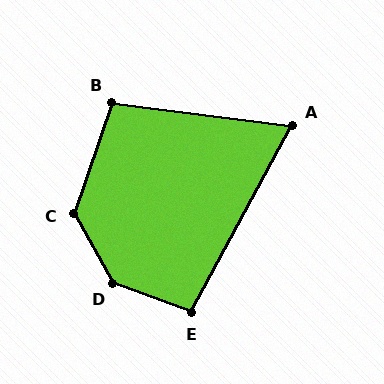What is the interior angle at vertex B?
Approximately 102 degrees (obtuse).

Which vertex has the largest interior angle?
D, at approximately 140 degrees.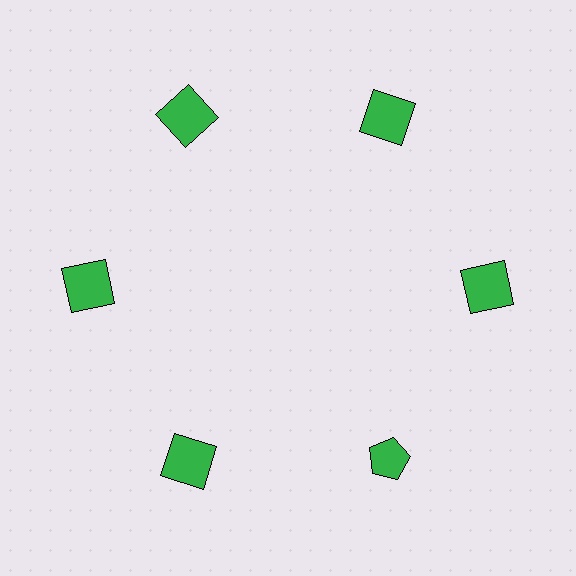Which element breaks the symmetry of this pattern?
The green pentagon at roughly the 5 o'clock position breaks the symmetry. All other shapes are green squares.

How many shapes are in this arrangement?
There are 6 shapes arranged in a ring pattern.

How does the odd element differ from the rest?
It has a different shape: pentagon instead of square.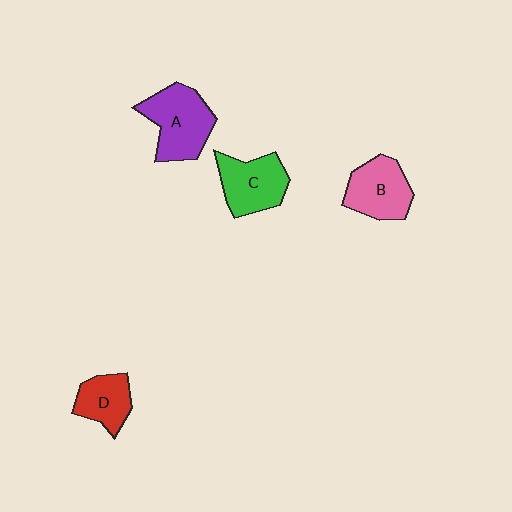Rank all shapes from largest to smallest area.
From largest to smallest: A (purple), C (green), B (pink), D (red).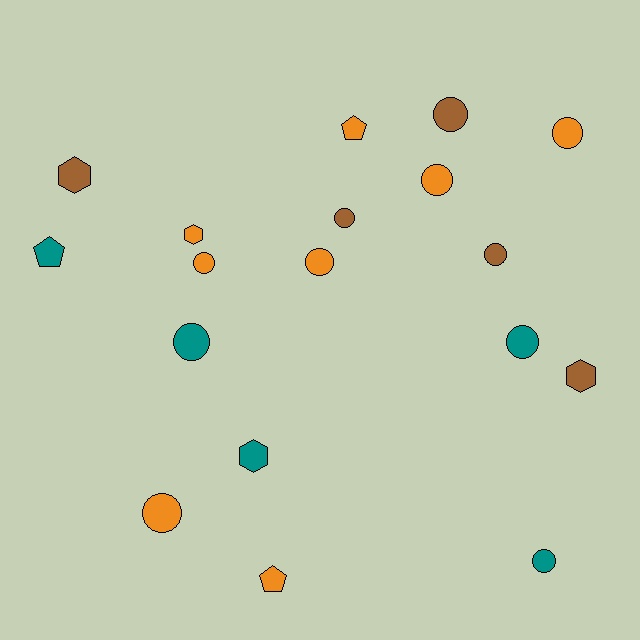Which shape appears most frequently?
Circle, with 11 objects.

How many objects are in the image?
There are 18 objects.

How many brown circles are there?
There are 3 brown circles.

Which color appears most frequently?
Orange, with 8 objects.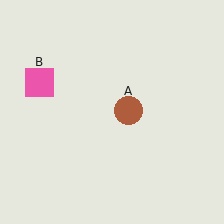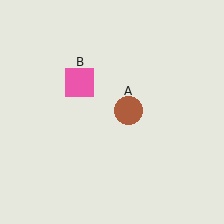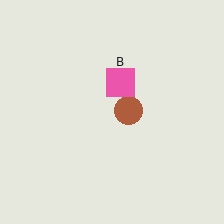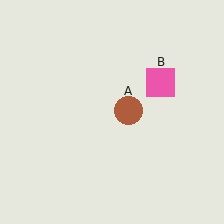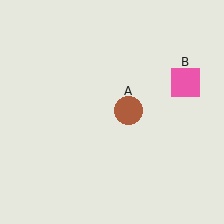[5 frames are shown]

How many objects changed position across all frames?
1 object changed position: pink square (object B).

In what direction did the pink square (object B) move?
The pink square (object B) moved right.